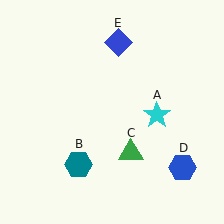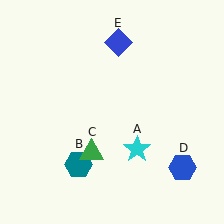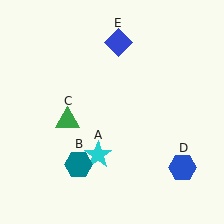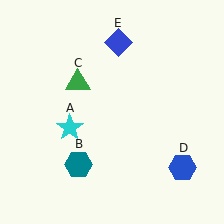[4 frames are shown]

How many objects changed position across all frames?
2 objects changed position: cyan star (object A), green triangle (object C).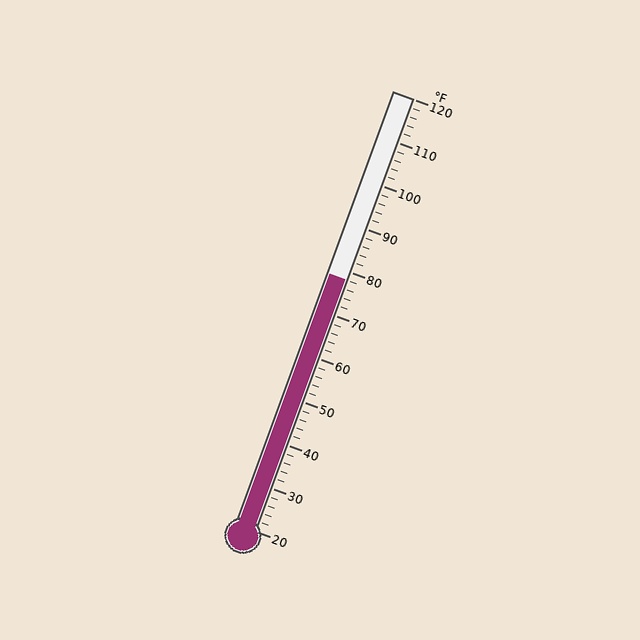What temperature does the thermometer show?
The thermometer shows approximately 78°F.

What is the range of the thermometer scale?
The thermometer scale ranges from 20°F to 120°F.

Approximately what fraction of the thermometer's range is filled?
The thermometer is filled to approximately 60% of its range.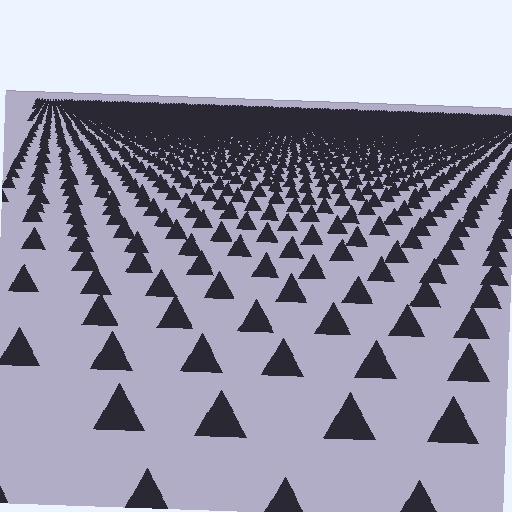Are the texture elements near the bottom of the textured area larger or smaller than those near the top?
Larger. Near the bottom, elements are closer to the viewer and appear at a bigger on-screen size.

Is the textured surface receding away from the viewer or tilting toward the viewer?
The surface is receding away from the viewer. Texture elements get smaller and denser toward the top.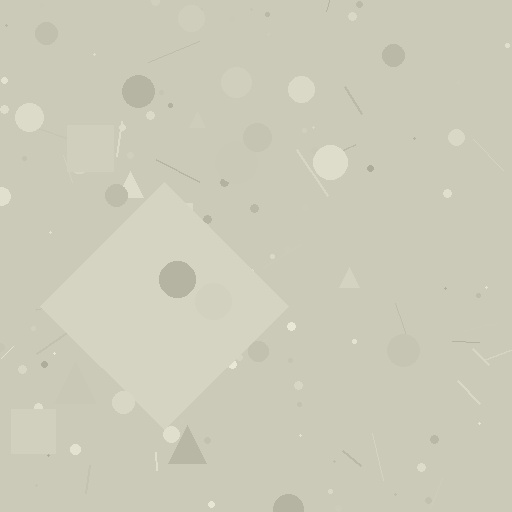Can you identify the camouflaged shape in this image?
The camouflaged shape is a diamond.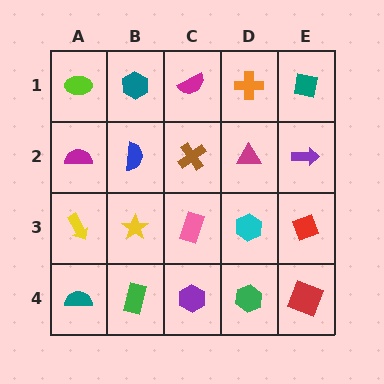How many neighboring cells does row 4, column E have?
2.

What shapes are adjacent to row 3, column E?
A purple arrow (row 2, column E), a red square (row 4, column E), a cyan hexagon (row 3, column D).